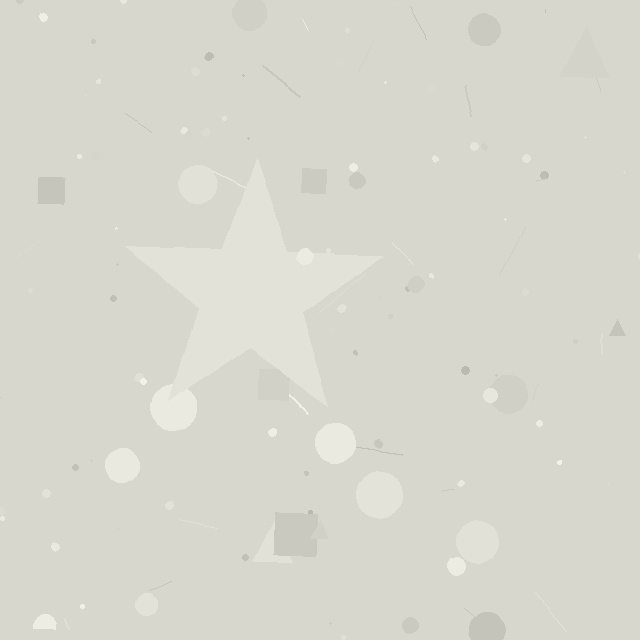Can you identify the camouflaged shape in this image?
The camouflaged shape is a star.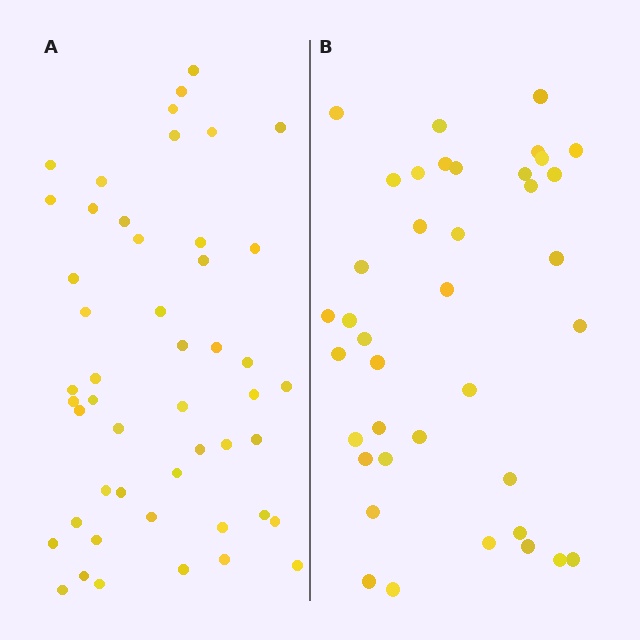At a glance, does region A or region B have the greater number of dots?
Region A (the left region) has more dots.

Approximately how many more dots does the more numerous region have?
Region A has roughly 10 or so more dots than region B.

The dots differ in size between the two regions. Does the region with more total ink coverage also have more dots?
No. Region B has more total ink coverage because its dots are larger, but region A actually contains more individual dots. Total area can be misleading — the number of items is what matters here.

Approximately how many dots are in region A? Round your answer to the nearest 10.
About 50 dots. (The exact count is 49, which rounds to 50.)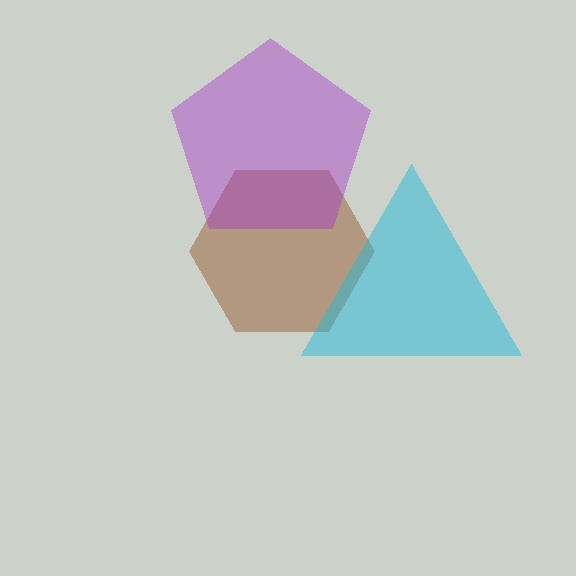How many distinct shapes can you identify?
There are 3 distinct shapes: a brown hexagon, a purple pentagon, a cyan triangle.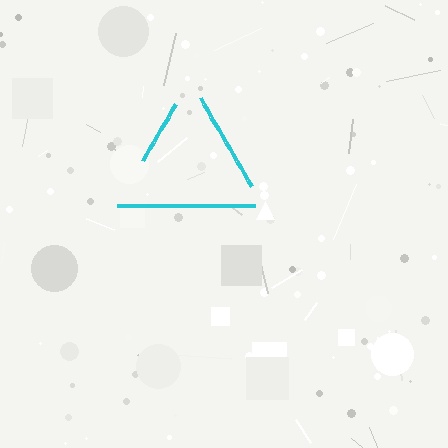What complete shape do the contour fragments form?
The contour fragments form a triangle.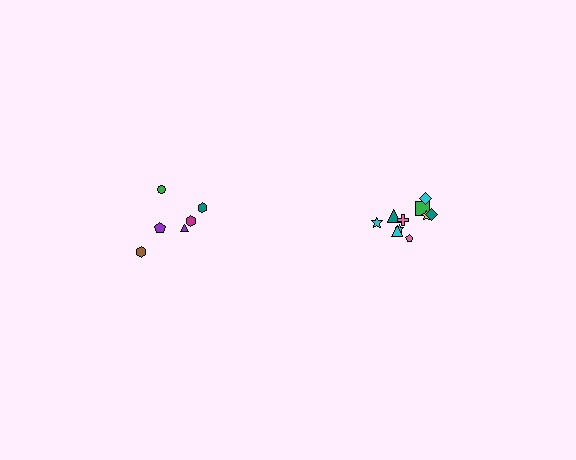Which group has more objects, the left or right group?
The right group.